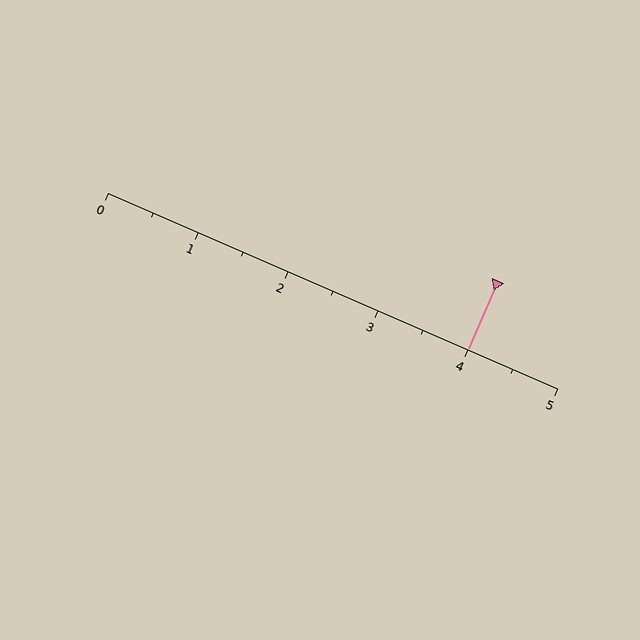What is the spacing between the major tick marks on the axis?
The major ticks are spaced 1 apart.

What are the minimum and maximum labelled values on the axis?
The axis runs from 0 to 5.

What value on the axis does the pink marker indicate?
The marker indicates approximately 4.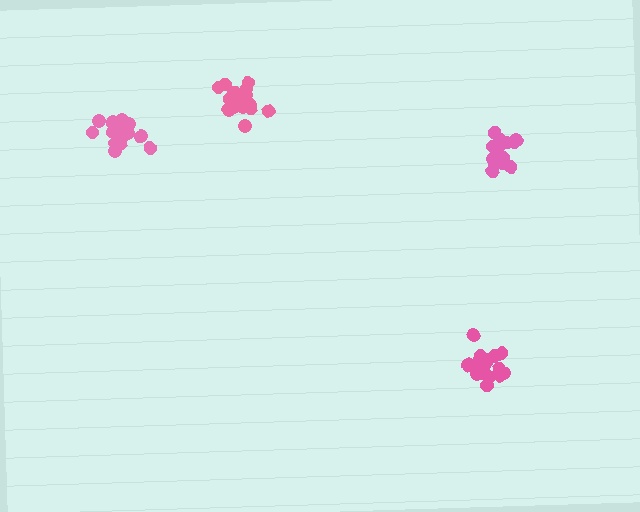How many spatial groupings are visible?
There are 4 spatial groupings.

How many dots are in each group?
Group 1: 20 dots, Group 2: 17 dots, Group 3: 18 dots, Group 4: 19 dots (74 total).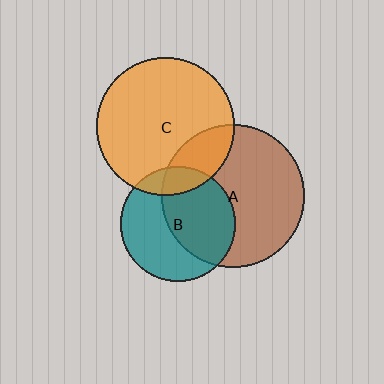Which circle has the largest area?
Circle A (brown).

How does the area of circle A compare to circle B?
Approximately 1.5 times.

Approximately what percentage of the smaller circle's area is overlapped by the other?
Approximately 50%.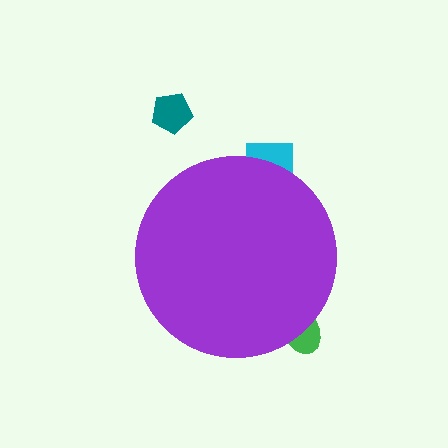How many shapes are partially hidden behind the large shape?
2 shapes are partially hidden.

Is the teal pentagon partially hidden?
No, the teal pentagon is fully visible.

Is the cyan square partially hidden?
Yes, the cyan square is partially hidden behind the purple circle.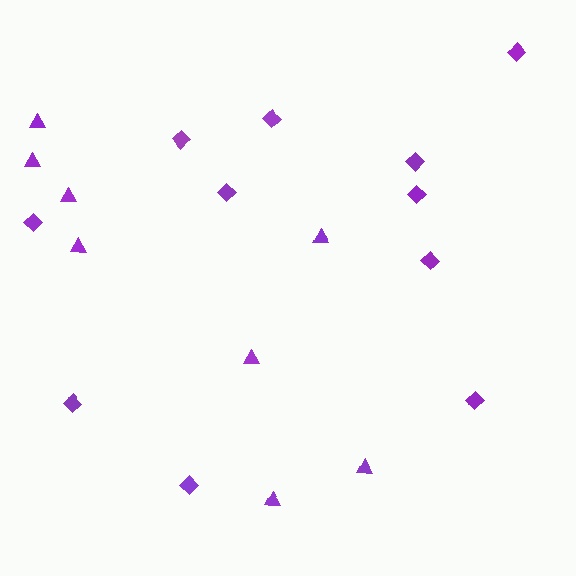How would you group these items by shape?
There are 2 groups: one group of triangles (8) and one group of diamonds (11).